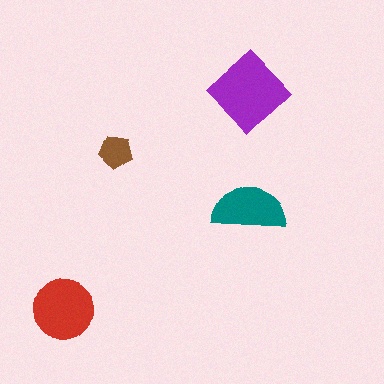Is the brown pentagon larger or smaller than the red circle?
Smaller.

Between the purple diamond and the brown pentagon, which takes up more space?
The purple diamond.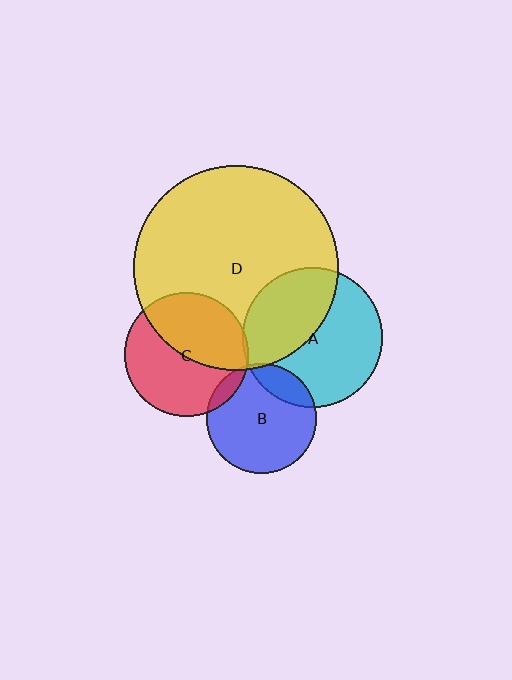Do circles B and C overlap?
Yes.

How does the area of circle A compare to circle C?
Approximately 1.3 times.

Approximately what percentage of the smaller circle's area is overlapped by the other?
Approximately 10%.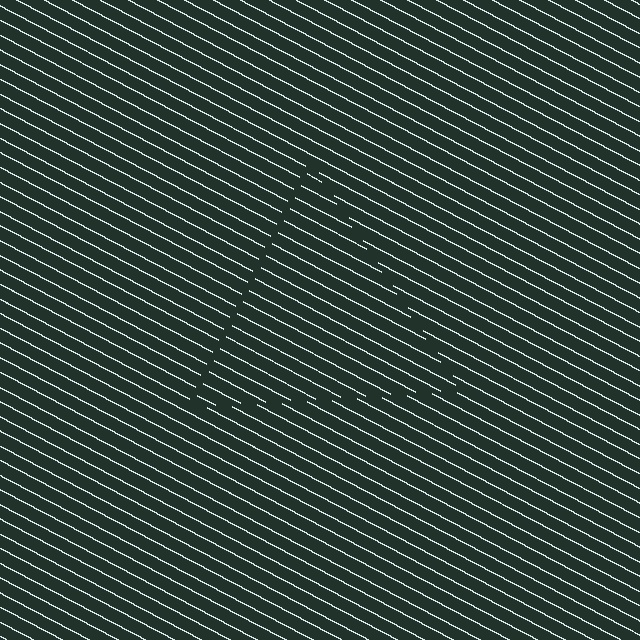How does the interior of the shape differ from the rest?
The interior of the shape contains the same grating, shifted by half a period — the contour is defined by the phase discontinuity where line-ends from the inner and outer gratings abut.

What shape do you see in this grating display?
An illusory triangle. The interior of the shape contains the same grating, shifted by half a period — the contour is defined by the phase discontinuity where line-ends from the inner and outer gratings abut.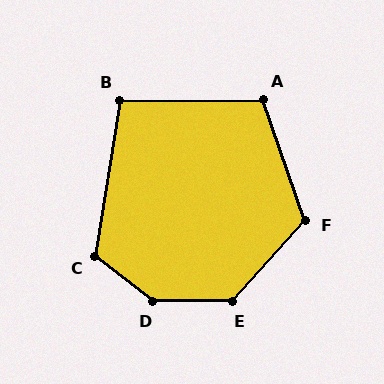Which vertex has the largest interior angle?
D, at approximately 142 degrees.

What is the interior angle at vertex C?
Approximately 119 degrees (obtuse).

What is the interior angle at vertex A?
Approximately 109 degrees (obtuse).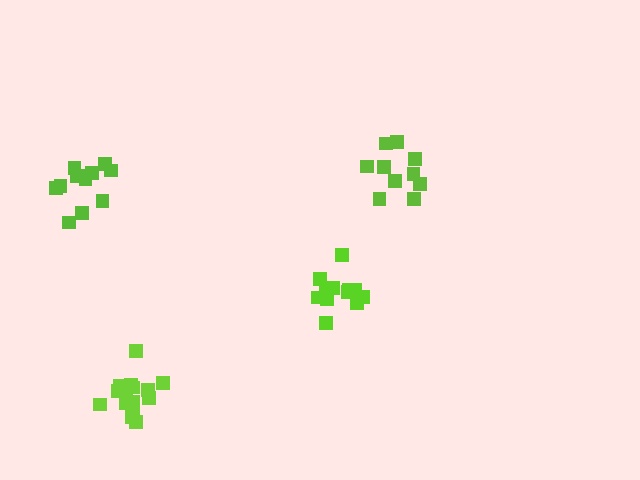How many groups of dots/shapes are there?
There are 4 groups.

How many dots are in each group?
Group 1: 10 dots, Group 2: 12 dots, Group 3: 12 dots, Group 4: 16 dots (50 total).